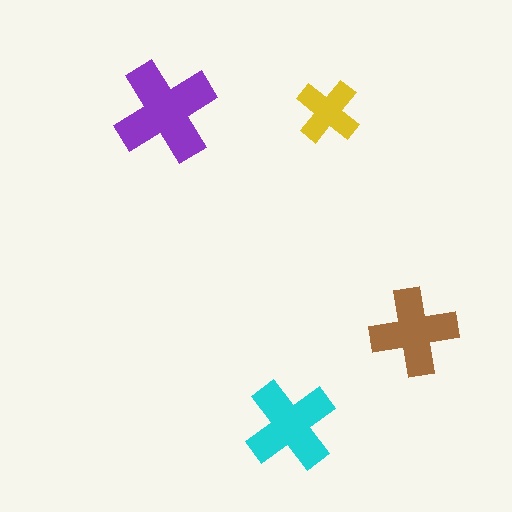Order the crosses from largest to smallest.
the purple one, the cyan one, the brown one, the yellow one.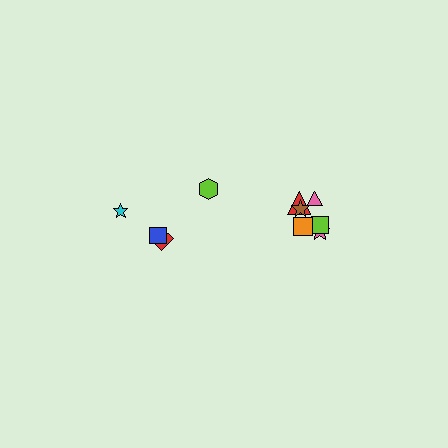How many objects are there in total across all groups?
There are 10 objects.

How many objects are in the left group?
There are 4 objects.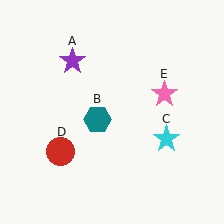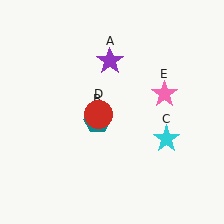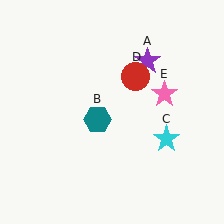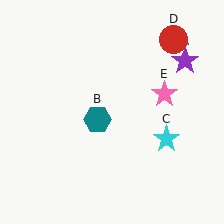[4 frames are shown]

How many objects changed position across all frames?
2 objects changed position: purple star (object A), red circle (object D).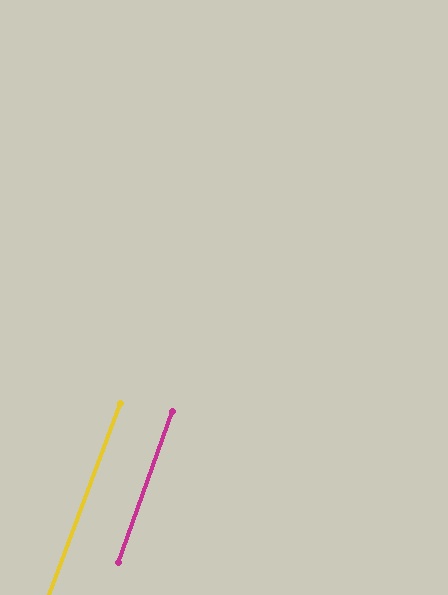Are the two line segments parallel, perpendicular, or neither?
Parallel — their directions differ by only 0.9°.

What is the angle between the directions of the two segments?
Approximately 1 degree.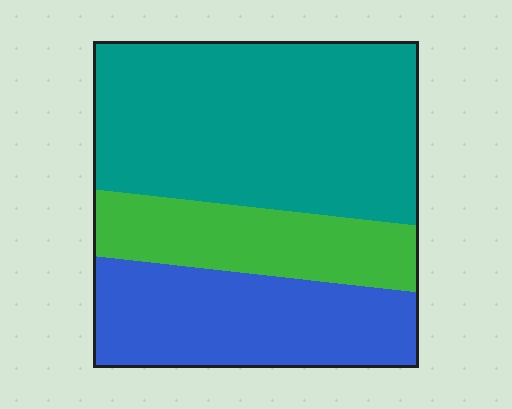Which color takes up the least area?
Green, at roughly 20%.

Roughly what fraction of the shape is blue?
Blue takes up about one quarter (1/4) of the shape.